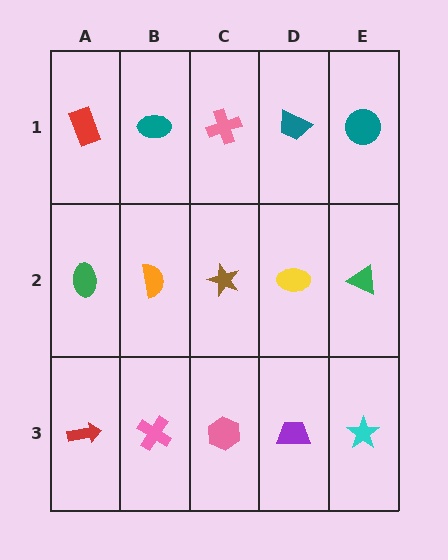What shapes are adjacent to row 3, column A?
A green ellipse (row 2, column A), a pink cross (row 3, column B).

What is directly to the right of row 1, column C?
A teal trapezoid.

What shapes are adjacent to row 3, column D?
A yellow ellipse (row 2, column D), a pink hexagon (row 3, column C), a cyan star (row 3, column E).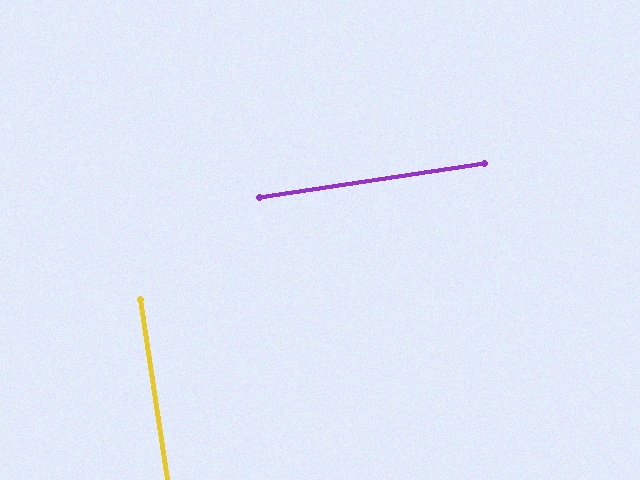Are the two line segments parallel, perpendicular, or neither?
Perpendicular — they meet at approximately 90°.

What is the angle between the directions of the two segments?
Approximately 90 degrees.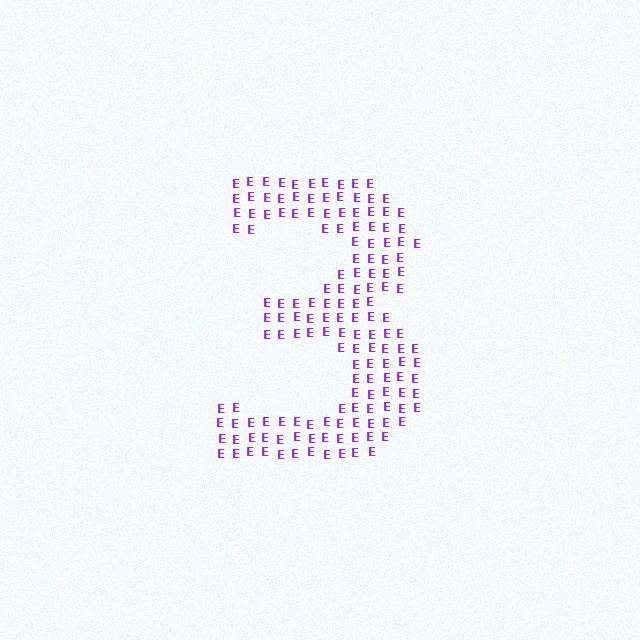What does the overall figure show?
The overall figure shows the digit 3.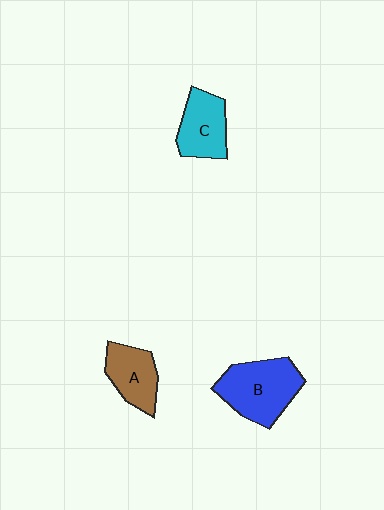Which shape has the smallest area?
Shape A (brown).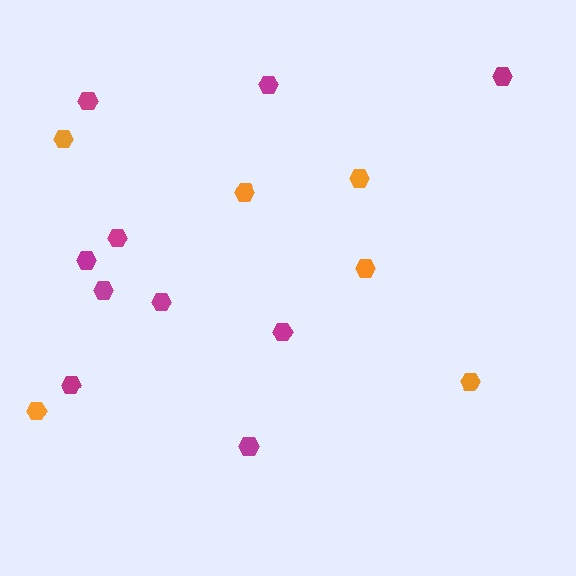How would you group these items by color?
There are 2 groups: one group of orange hexagons (6) and one group of magenta hexagons (10).